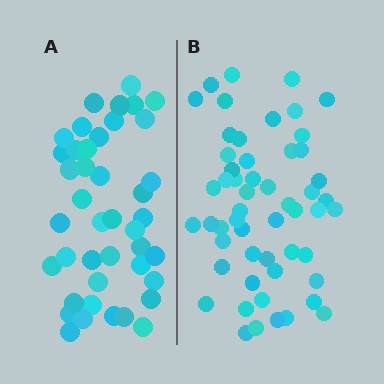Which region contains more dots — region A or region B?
Region B (the right region) has more dots.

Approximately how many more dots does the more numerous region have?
Region B has roughly 12 or so more dots than region A.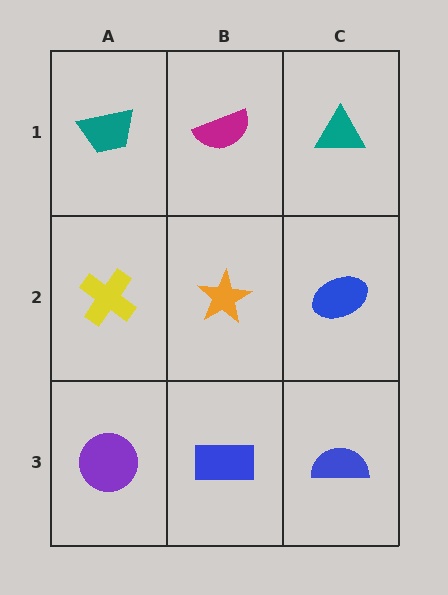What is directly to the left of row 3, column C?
A blue rectangle.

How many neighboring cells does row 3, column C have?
2.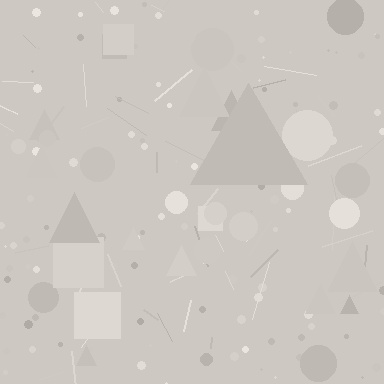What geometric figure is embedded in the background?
A triangle is embedded in the background.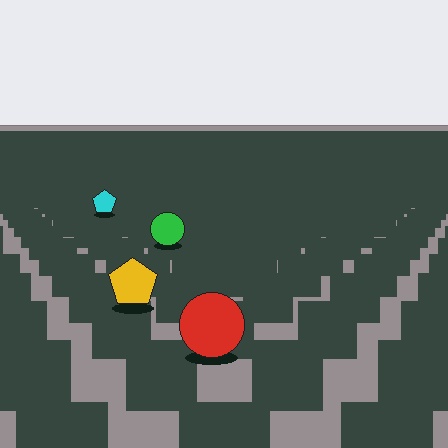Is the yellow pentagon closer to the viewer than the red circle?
No. The red circle is closer — you can tell from the texture gradient: the ground texture is coarser near it.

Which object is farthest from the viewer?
The cyan pentagon is farthest from the viewer. It appears smaller and the ground texture around it is denser.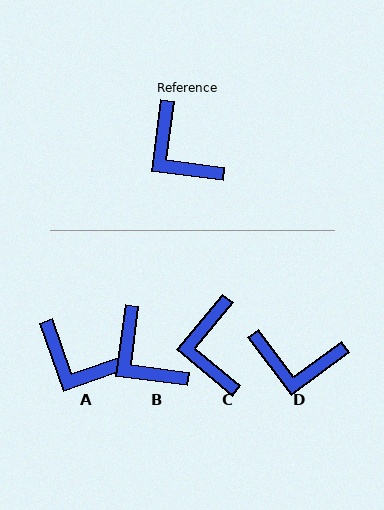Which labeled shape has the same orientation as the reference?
B.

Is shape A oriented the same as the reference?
No, it is off by about 27 degrees.